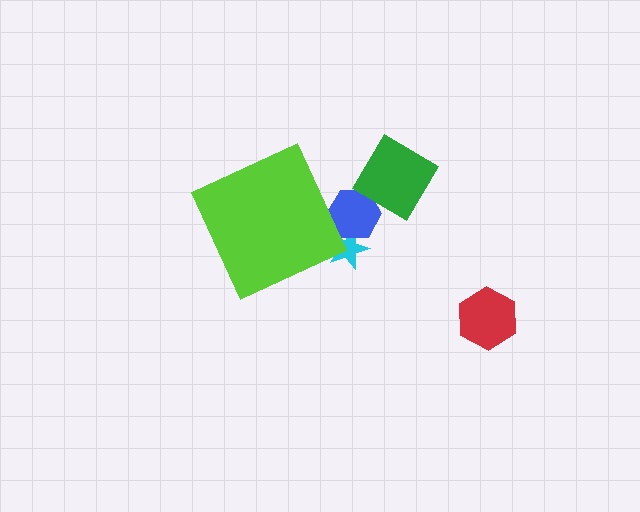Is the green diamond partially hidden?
No, the green diamond is fully visible.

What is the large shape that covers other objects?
A lime diamond.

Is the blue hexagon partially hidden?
Yes, the blue hexagon is partially hidden behind the lime diamond.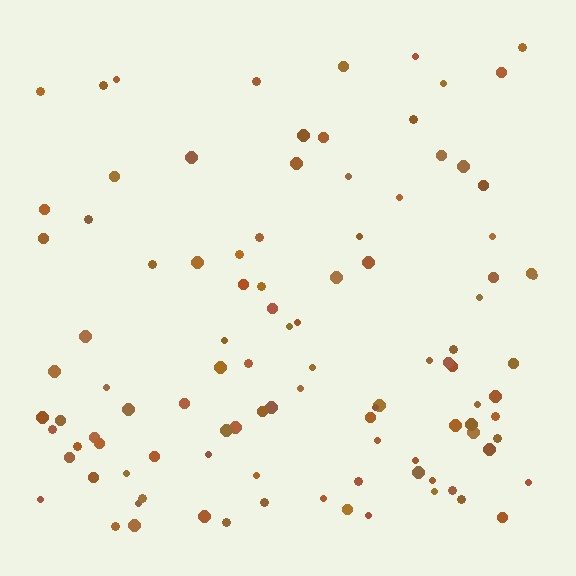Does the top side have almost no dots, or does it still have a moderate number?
Still a moderate number, just noticeably fewer than the bottom.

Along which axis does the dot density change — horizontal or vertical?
Vertical.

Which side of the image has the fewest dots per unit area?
The top.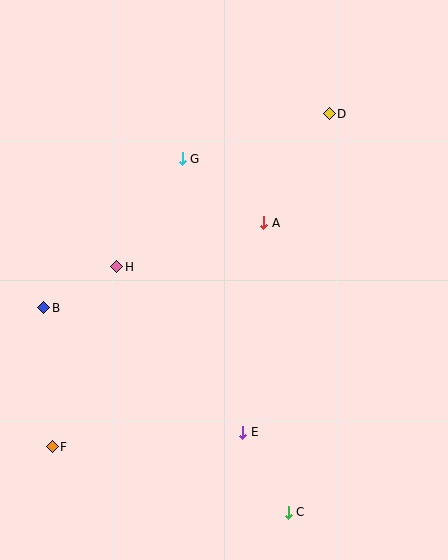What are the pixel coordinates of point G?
Point G is at (182, 159).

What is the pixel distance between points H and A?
The distance between H and A is 153 pixels.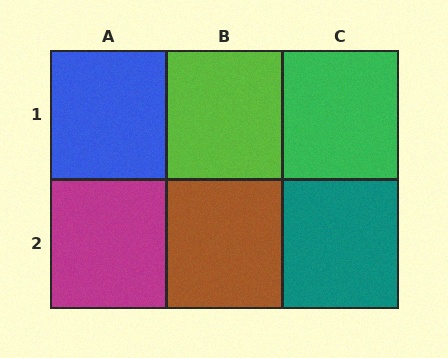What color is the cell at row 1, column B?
Lime.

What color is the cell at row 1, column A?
Blue.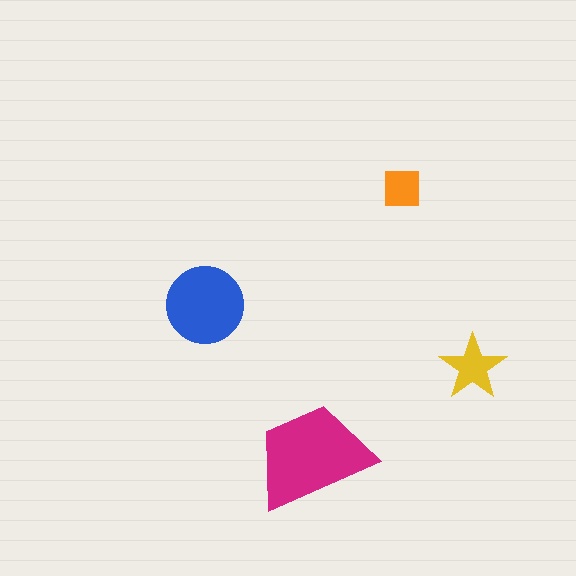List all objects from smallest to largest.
The orange square, the yellow star, the blue circle, the magenta trapezoid.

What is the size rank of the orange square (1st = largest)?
4th.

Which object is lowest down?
The magenta trapezoid is bottommost.